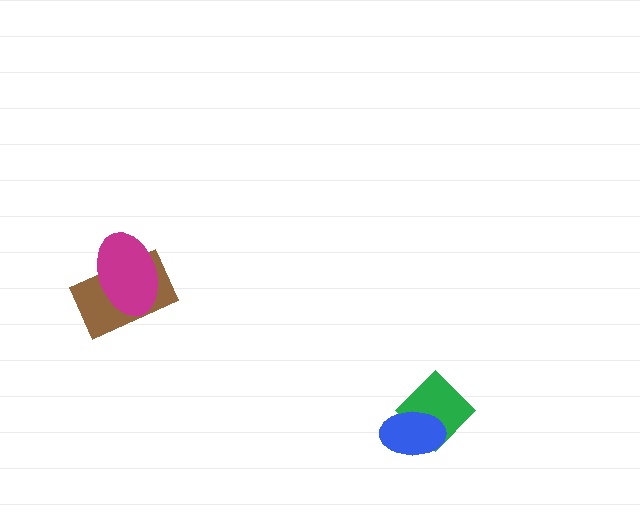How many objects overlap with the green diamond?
1 object overlaps with the green diamond.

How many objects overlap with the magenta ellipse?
1 object overlaps with the magenta ellipse.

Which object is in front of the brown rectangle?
The magenta ellipse is in front of the brown rectangle.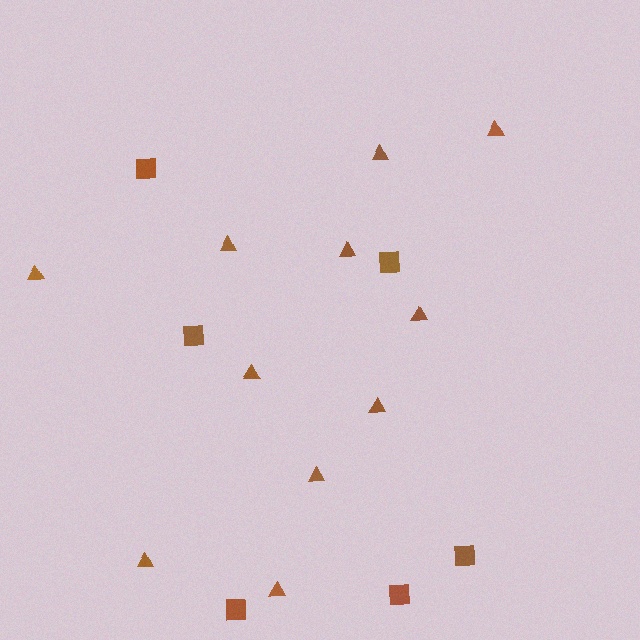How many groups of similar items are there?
There are 2 groups: one group of squares (6) and one group of triangles (11).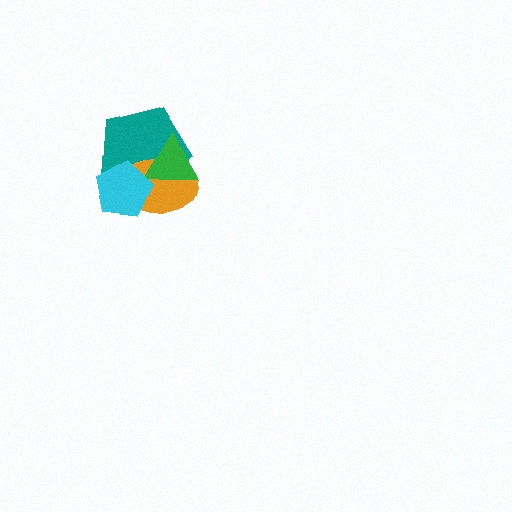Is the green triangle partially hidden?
Yes, it is partially covered by another shape.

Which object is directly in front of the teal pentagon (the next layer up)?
The orange ellipse is directly in front of the teal pentagon.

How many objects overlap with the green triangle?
3 objects overlap with the green triangle.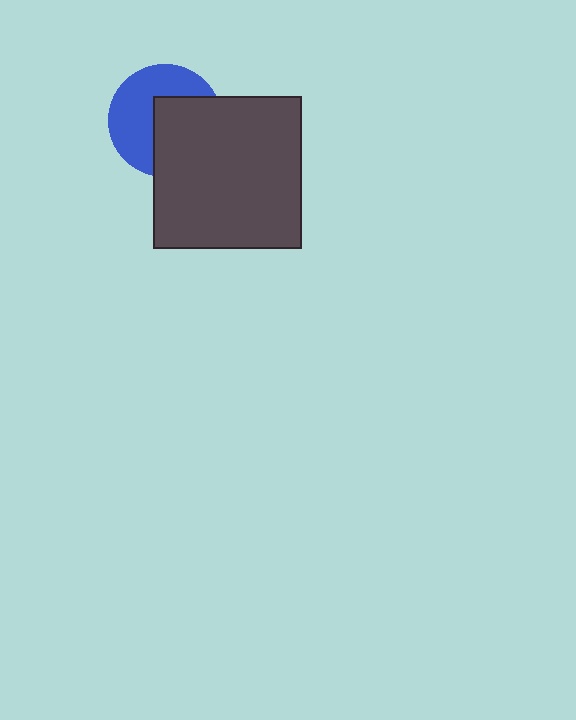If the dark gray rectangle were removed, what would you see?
You would see the complete blue circle.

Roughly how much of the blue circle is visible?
About half of it is visible (roughly 52%).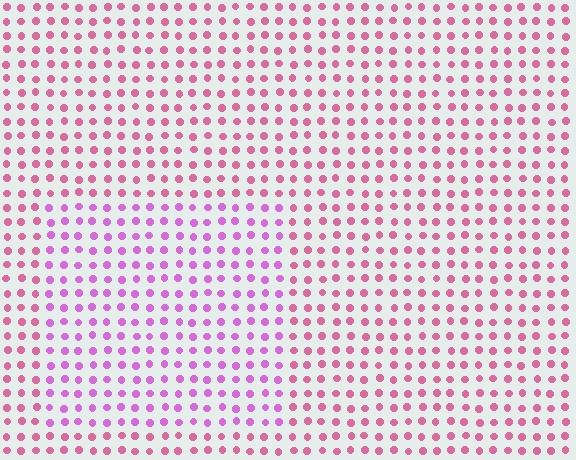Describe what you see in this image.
The image is filled with small pink elements in a uniform arrangement. A rectangle-shaped region is visible where the elements are tinted to a slightly different hue, forming a subtle color boundary.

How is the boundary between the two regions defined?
The boundary is defined purely by a slight shift in hue (about 34 degrees). Spacing, size, and orientation are identical on both sides.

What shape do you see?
I see a rectangle.